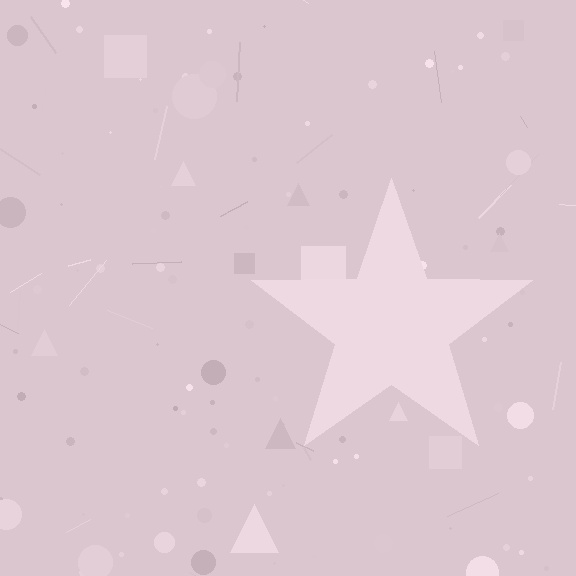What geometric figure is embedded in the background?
A star is embedded in the background.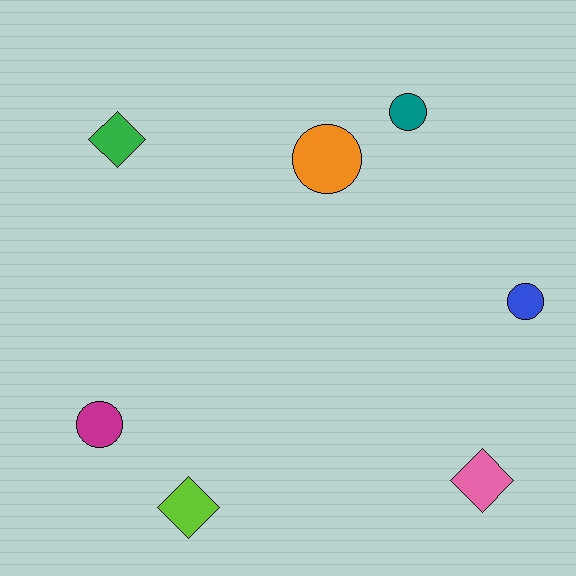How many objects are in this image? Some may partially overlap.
There are 7 objects.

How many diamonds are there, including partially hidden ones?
There are 3 diamonds.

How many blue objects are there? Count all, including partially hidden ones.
There is 1 blue object.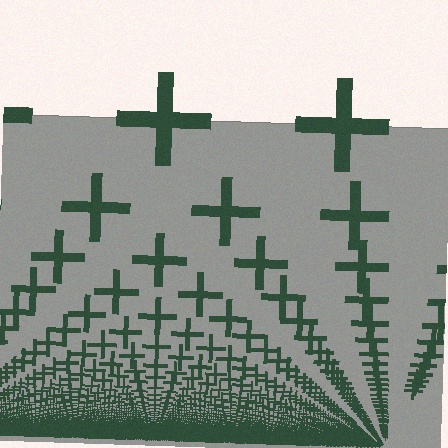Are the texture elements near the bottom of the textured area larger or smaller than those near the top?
Smaller. The gradient is inverted — elements near the bottom are smaller and denser.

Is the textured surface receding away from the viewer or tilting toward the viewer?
The surface appears to tilt toward the viewer. Texture elements get larger and sparser toward the top.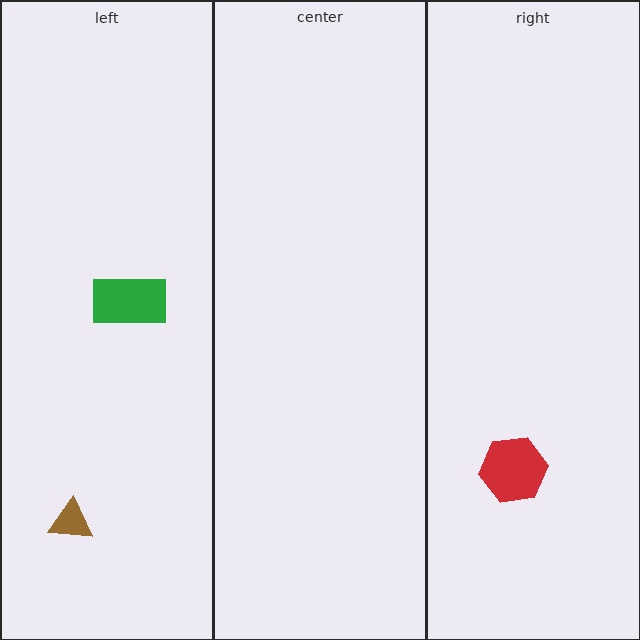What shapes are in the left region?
The green rectangle, the brown triangle.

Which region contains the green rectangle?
The left region.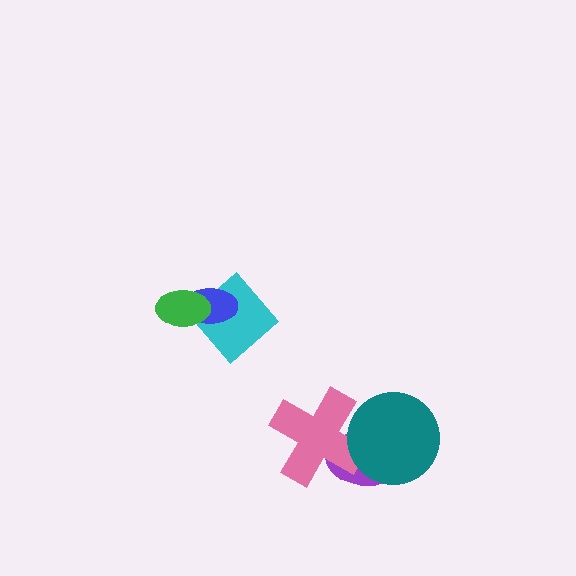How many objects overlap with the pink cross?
2 objects overlap with the pink cross.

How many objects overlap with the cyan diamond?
2 objects overlap with the cyan diamond.